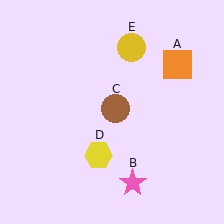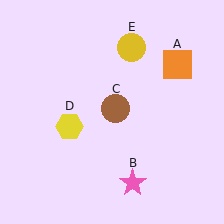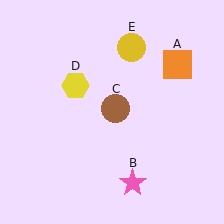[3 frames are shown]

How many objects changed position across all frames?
1 object changed position: yellow hexagon (object D).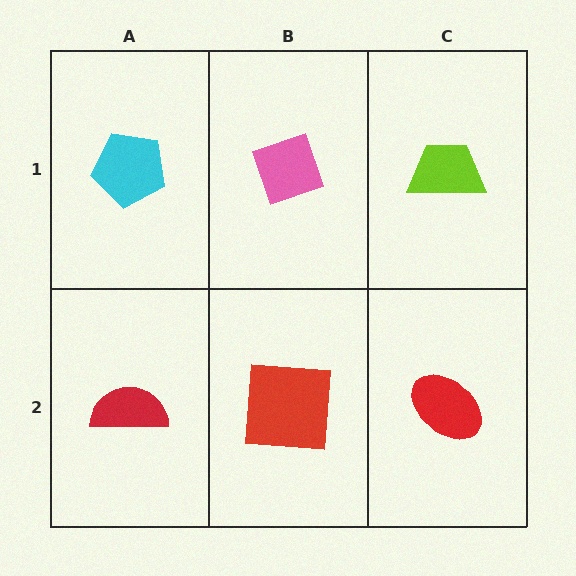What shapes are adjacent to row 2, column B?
A pink diamond (row 1, column B), a red semicircle (row 2, column A), a red ellipse (row 2, column C).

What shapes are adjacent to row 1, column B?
A red square (row 2, column B), a cyan pentagon (row 1, column A), a lime trapezoid (row 1, column C).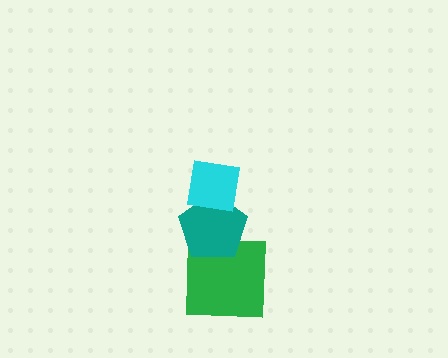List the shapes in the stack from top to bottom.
From top to bottom: the cyan square, the teal pentagon, the green square.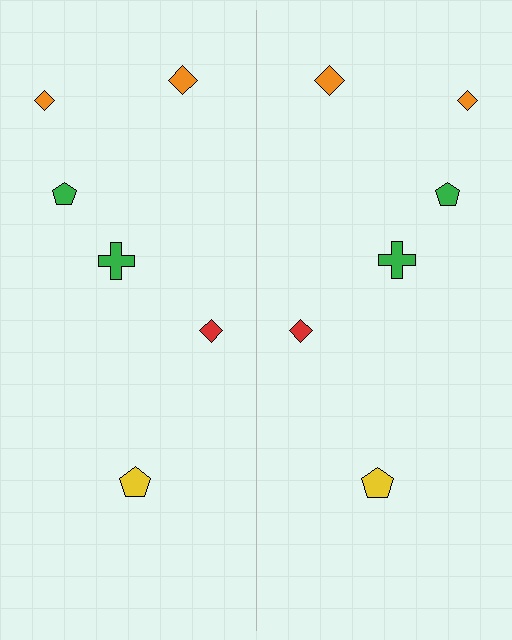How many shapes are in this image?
There are 12 shapes in this image.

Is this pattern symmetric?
Yes, this pattern has bilateral (reflection) symmetry.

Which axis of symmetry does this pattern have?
The pattern has a vertical axis of symmetry running through the center of the image.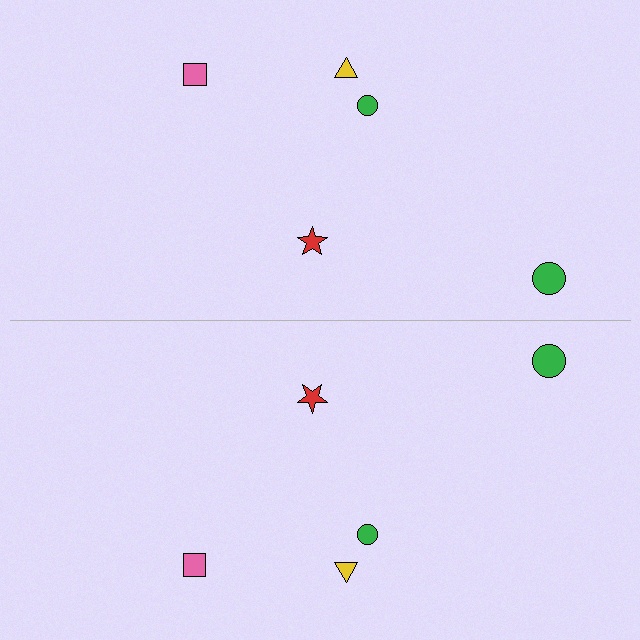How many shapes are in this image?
There are 10 shapes in this image.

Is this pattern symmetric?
Yes, this pattern has bilateral (reflection) symmetry.